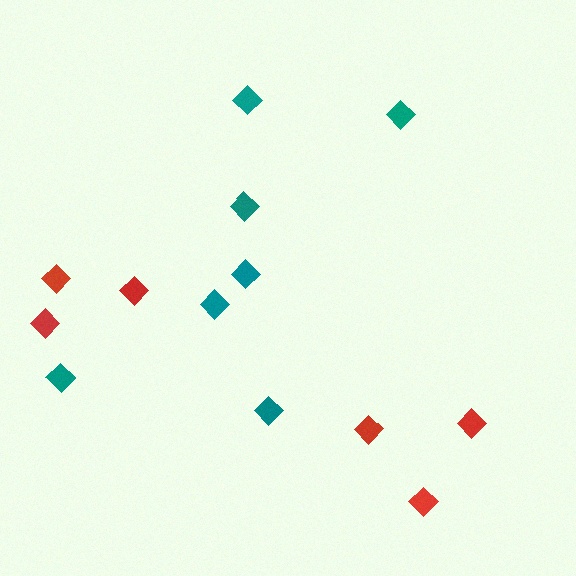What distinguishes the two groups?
There are 2 groups: one group of red diamonds (6) and one group of teal diamonds (7).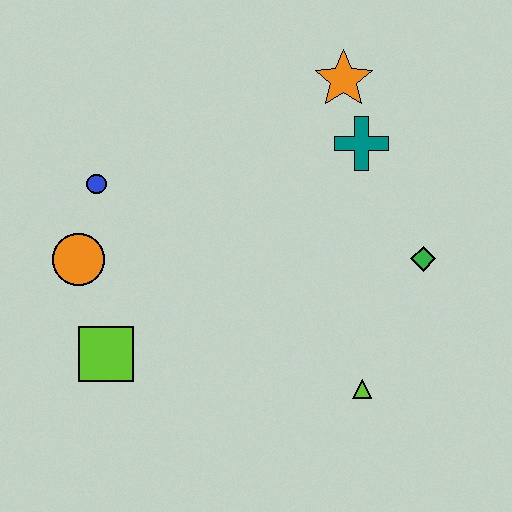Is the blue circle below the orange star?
Yes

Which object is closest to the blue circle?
The orange circle is closest to the blue circle.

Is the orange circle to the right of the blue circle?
No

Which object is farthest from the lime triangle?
The blue circle is farthest from the lime triangle.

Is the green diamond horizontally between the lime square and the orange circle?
No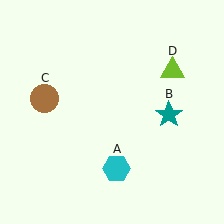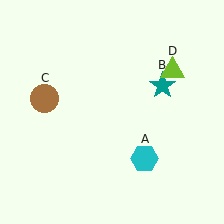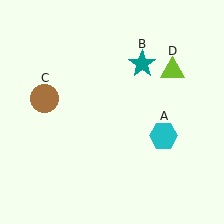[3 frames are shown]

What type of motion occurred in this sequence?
The cyan hexagon (object A), teal star (object B) rotated counterclockwise around the center of the scene.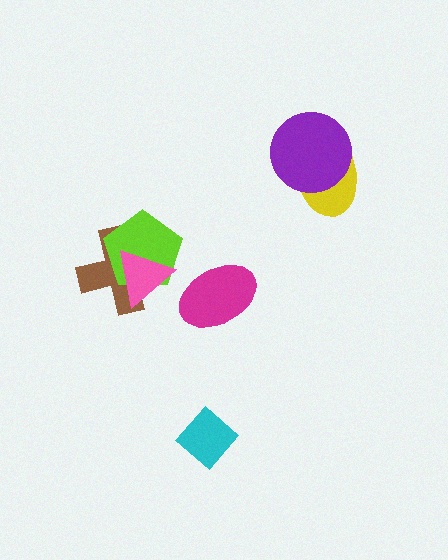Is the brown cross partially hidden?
Yes, it is partially covered by another shape.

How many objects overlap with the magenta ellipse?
0 objects overlap with the magenta ellipse.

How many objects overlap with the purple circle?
1 object overlaps with the purple circle.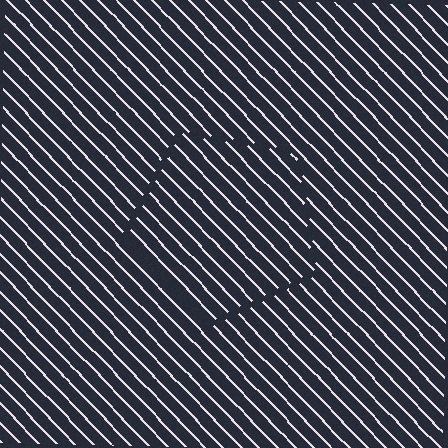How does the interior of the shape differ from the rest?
The interior of the shape contains the same grating, shifted by half a period — the contour is defined by the phase discontinuity where line-ends from the inner and outer gratings abut.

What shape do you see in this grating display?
An illusory pentagon. The interior of the shape contains the same grating, shifted by half a period — the contour is defined by the phase discontinuity where line-ends from the inner and outer gratings abut.